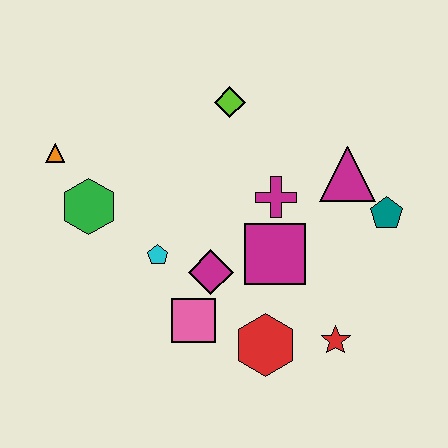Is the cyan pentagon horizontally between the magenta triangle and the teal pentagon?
No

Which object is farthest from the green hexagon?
The teal pentagon is farthest from the green hexagon.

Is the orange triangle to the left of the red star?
Yes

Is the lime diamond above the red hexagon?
Yes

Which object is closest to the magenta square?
The magenta cross is closest to the magenta square.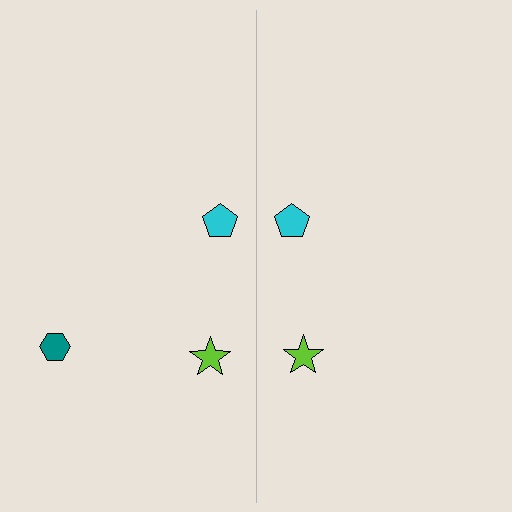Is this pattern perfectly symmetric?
No, the pattern is not perfectly symmetric. A teal hexagon is missing from the right side.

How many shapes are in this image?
There are 5 shapes in this image.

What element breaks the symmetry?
A teal hexagon is missing from the right side.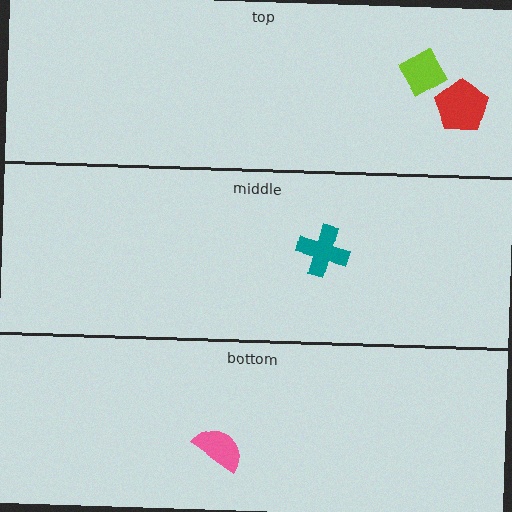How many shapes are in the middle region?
1.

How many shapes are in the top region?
2.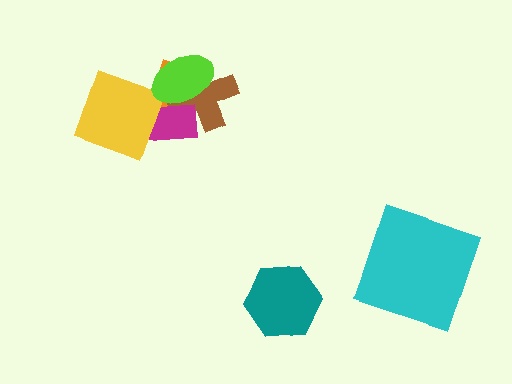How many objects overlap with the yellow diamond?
3 objects overlap with the yellow diamond.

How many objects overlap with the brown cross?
3 objects overlap with the brown cross.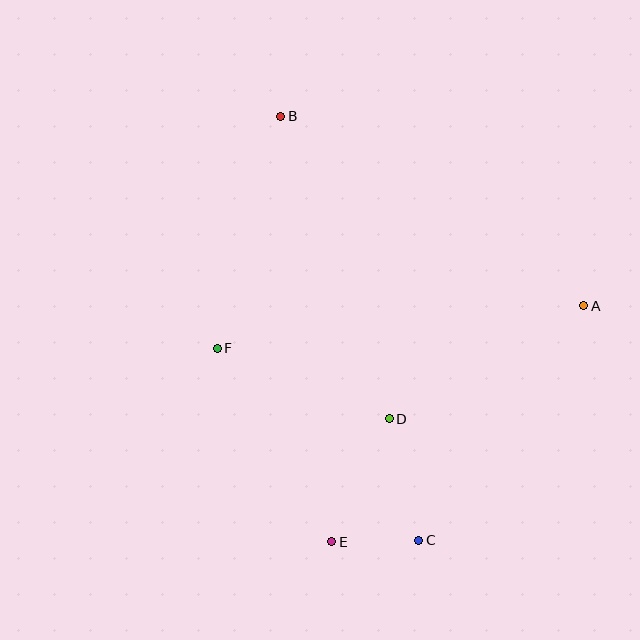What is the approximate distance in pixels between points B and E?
The distance between B and E is approximately 428 pixels.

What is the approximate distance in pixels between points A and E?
The distance between A and E is approximately 345 pixels.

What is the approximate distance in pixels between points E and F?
The distance between E and F is approximately 225 pixels.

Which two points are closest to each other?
Points C and E are closest to each other.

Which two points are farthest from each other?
Points B and C are farthest from each other.